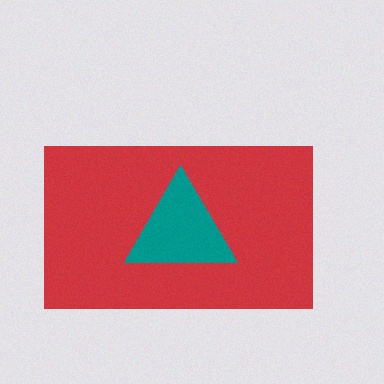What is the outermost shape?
The red rectangle.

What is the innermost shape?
The teal triangle.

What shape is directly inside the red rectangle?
The teal triangle.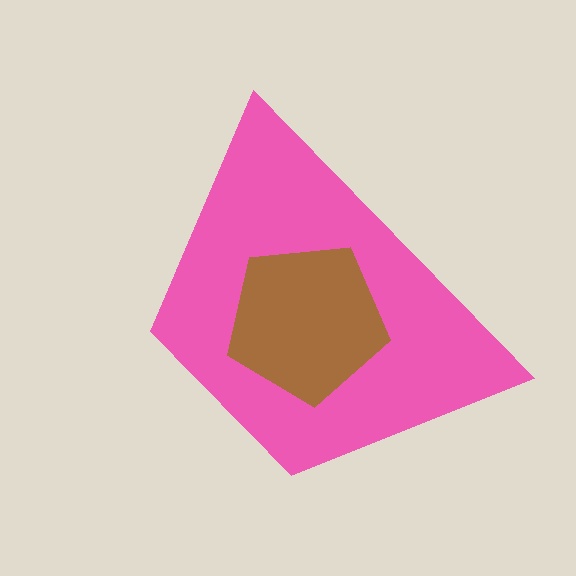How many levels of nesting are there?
2.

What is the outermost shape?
The pink trapezoid.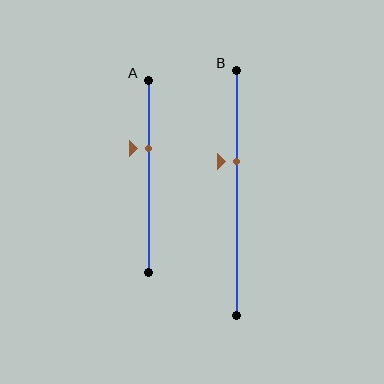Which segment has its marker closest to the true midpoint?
Segment B has its marker closest to the true midpoint.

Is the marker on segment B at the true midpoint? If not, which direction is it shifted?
No, the marker on segment B is shifted upward by about 13% of the segment length.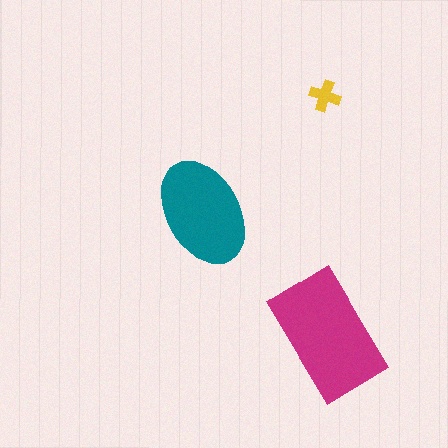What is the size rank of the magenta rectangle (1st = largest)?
1st.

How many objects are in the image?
There are 3 objects in the image.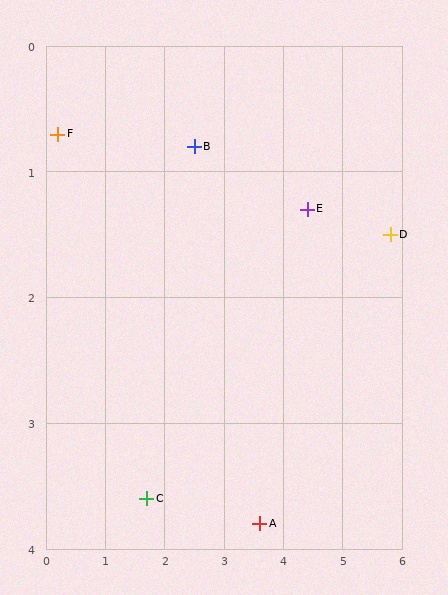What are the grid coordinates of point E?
Point E is at approximately (4.4, 1.3).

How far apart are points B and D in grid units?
Points B and D are about 3.4 grid units apart.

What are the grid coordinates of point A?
Point A is at approximately (3.6, 3.8).